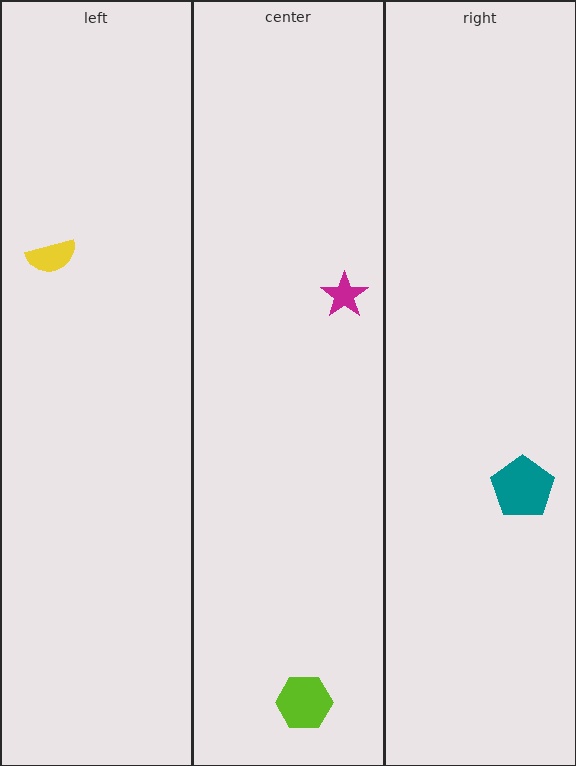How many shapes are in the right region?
1.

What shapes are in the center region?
The lime hexagon, the magenta star.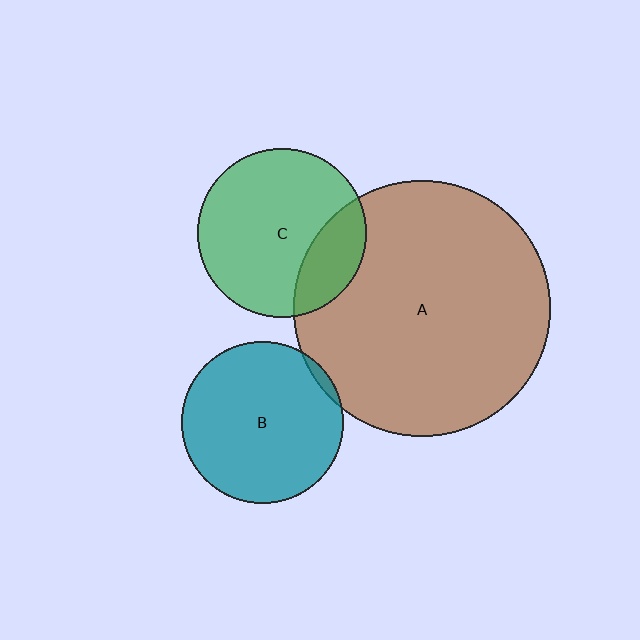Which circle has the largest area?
Circle A (brown).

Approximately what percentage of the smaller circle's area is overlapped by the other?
Approximately 20%.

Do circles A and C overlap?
Yes.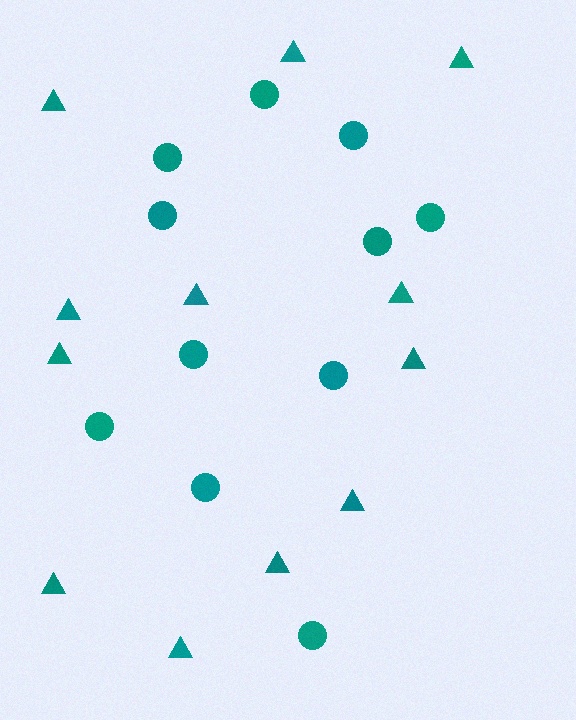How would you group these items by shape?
There are 2 groups: one group of circles (11) and one group of triangles (12).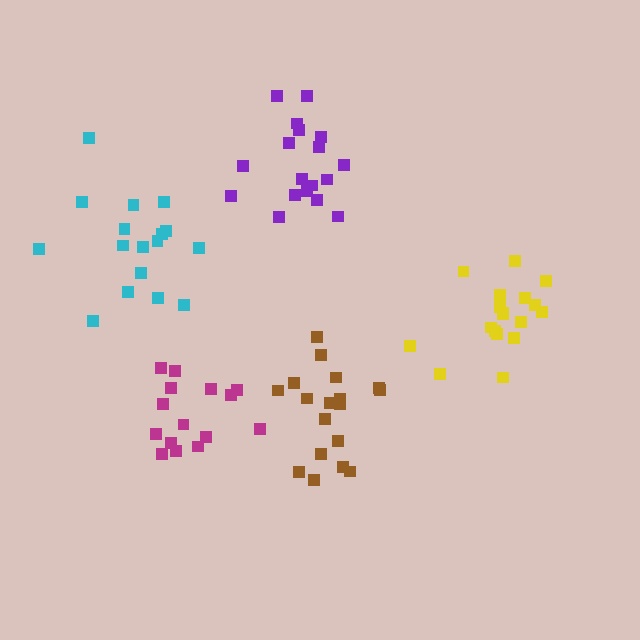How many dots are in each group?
Group 1: 16 dots, Group 2: 18 dots, Group 3: 18 dots, Group 4: 17 dots, Group 5: 18 dots (87 total).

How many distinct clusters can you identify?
There are 5 distinct clusters.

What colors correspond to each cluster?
The clusters are colored: magenta, purple, brown, cyan, yellow.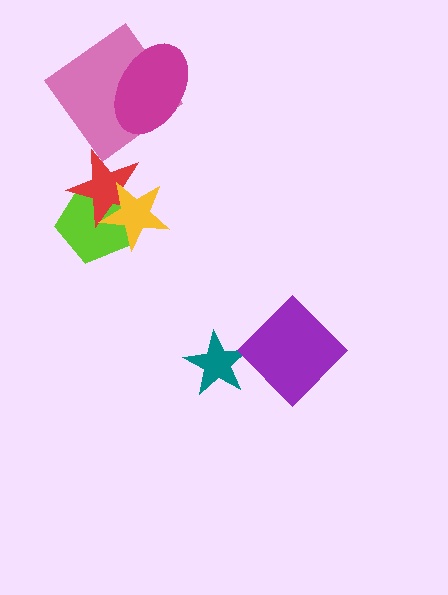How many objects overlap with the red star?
2 objects overlap with the red star.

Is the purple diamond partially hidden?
No, no other shape covers it.